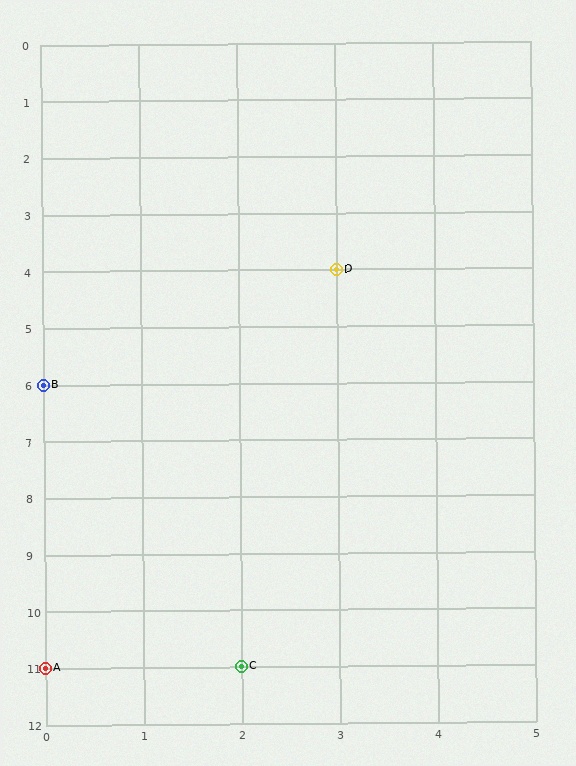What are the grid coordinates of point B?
Point B is at grid coordinates (0, 6).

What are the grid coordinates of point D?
Point D is at grid coordinates (3, 4).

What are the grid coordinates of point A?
Point A is at grid coordinates (0, 11).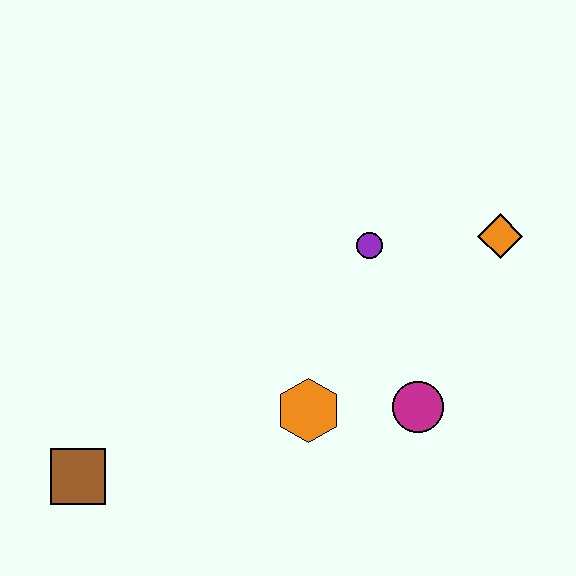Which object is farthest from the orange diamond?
The brown square is farthest from the orange diamond.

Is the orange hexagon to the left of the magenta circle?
Yes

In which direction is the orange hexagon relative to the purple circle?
The orange hexagon is below the purple circle.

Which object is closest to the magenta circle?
The orange hexagon is closest to the magenta circle.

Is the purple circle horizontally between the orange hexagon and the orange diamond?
Yes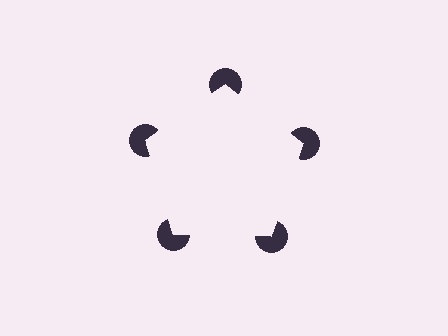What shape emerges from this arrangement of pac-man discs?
An illusory pentagon — its edges are inferred from the aligned wedge cuts in the pac-man discs, not physically drawn.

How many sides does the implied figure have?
5 sides.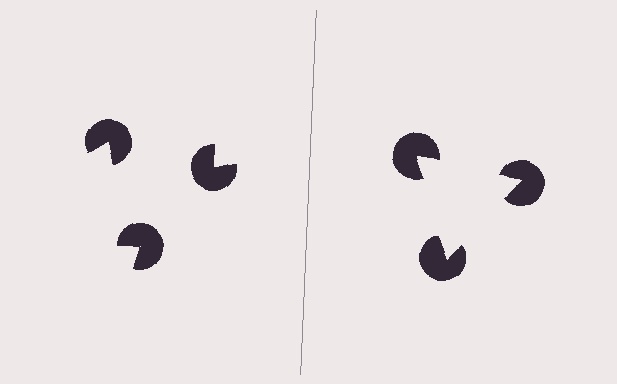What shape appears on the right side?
An illusory triangle.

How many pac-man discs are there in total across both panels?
6 — 3 on each side.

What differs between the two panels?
The pac-man discs are positioned identically on both sides; only the wedge orientations differ. On the right they align to a triangle; on the left they are misaligned.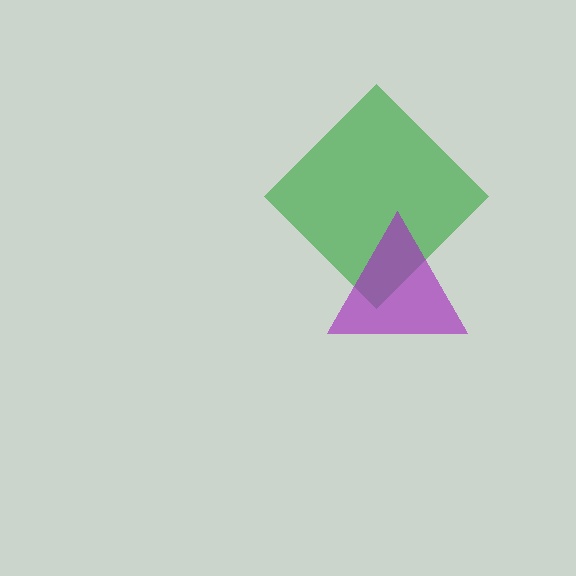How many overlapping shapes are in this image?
There are 2 overlapping shapes in the image.